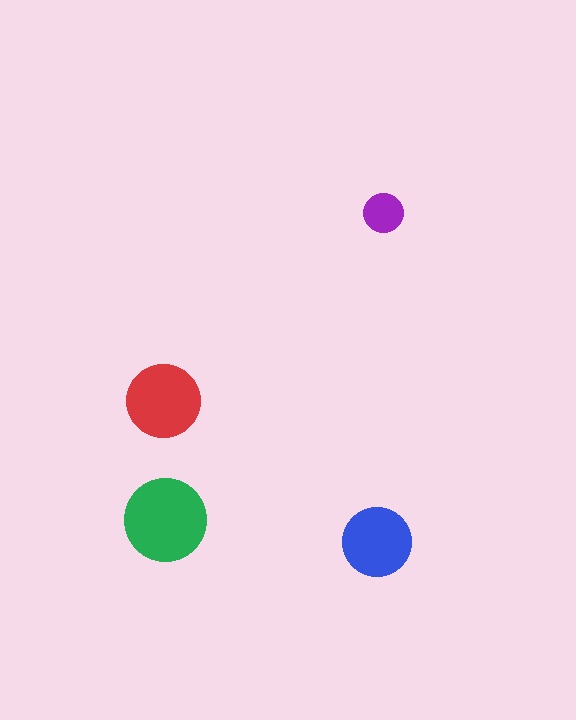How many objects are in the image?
There are 4 objects in the image.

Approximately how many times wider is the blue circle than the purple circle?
About 1.5 times wider.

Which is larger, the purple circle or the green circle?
The green one.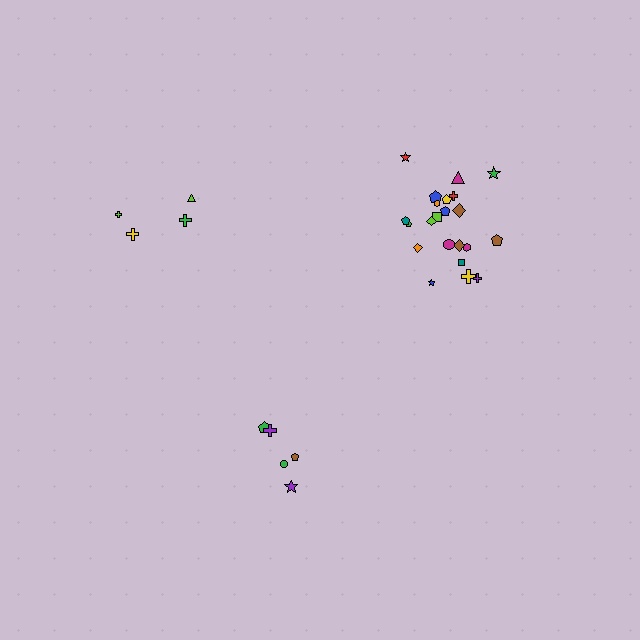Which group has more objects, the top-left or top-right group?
The top-right group.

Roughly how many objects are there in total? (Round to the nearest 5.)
Roughly 30 objects in total.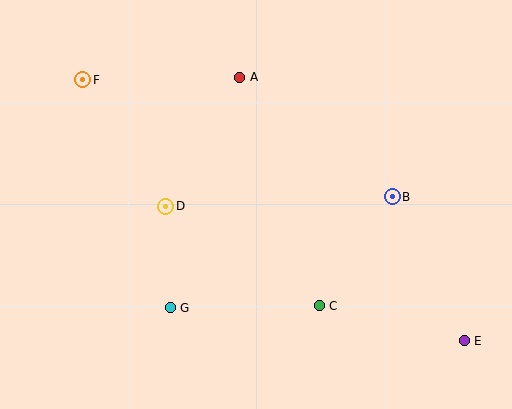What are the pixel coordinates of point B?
Point B is at (392, 197).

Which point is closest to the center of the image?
Point D at (166, 206) is closest to the center.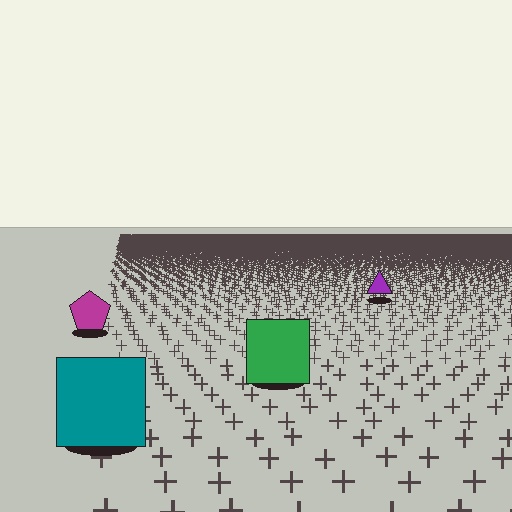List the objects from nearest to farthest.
From nearest to farthest: the teal square, the green square, the magenta pentagon, the purple triangle.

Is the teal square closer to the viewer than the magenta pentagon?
Yes. The teal square is closer — you can tell from the texture gradient: the ground texture is coarser near it.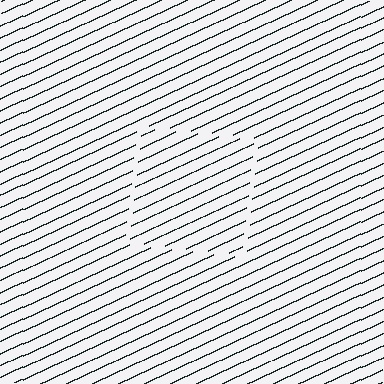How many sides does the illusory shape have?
4 sides — the line-ends trace a square.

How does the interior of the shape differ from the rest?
The interior of the shape contains the same grating, shifted by half a period — the contour is defined by the phase discontinuity where line-ends from the inner and outer gratings abut.